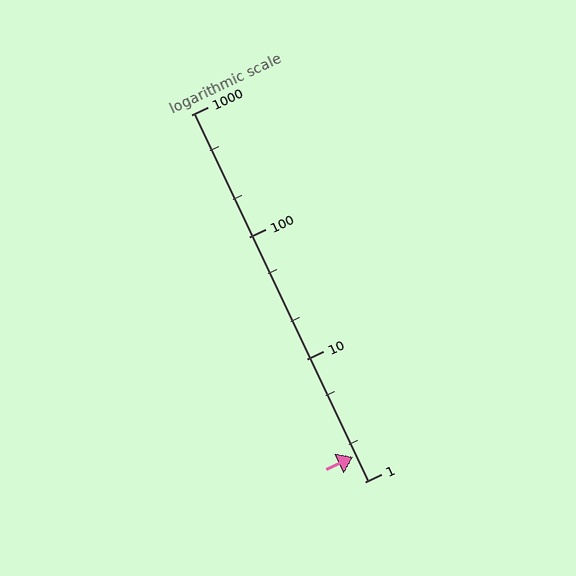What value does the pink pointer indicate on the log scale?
The pointer indicates approximately 1.6.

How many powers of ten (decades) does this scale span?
The scale spans 3 decades, from 1 to 1000.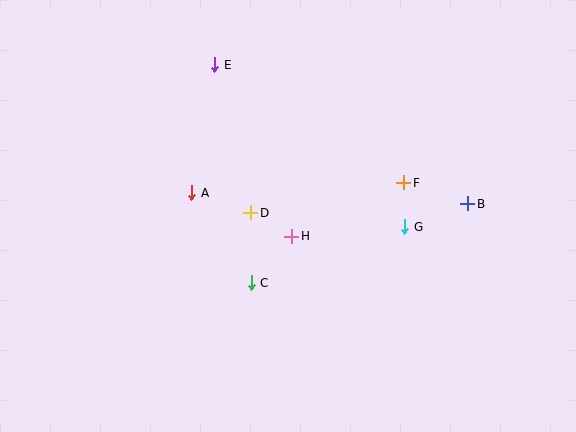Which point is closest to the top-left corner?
Point E is closest to the top-left corner.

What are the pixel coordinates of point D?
Point D is at (251, 213).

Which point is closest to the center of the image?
Point H at (292, 236) is closest to the center.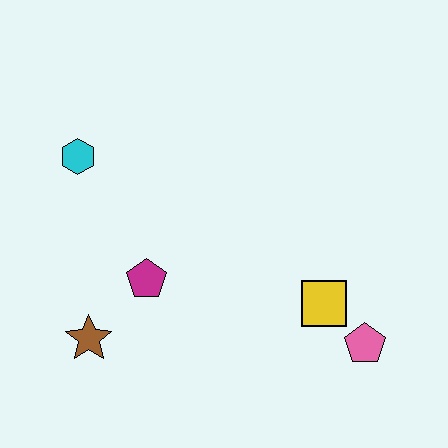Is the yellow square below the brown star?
No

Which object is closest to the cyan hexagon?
The magenta pentagon is closest to the cyan hexagon.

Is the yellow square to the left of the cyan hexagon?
No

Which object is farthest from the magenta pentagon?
The pink pentagon is farthest from the magenta pentagon.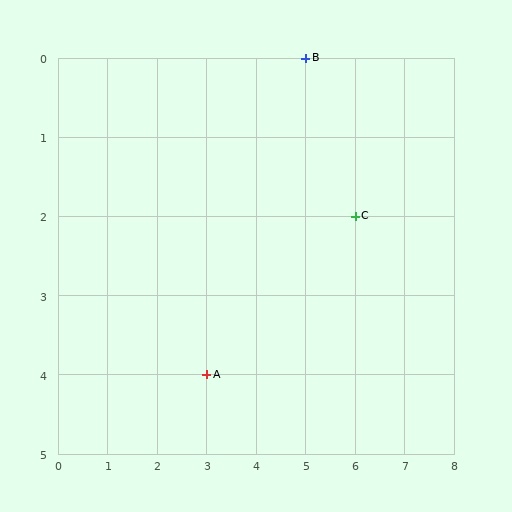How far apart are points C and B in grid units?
Points C and B are 1 column and 2 rows apart (about 2.2 grid units diagonally).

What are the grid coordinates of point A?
Point A is at grid coordinates (3, 4).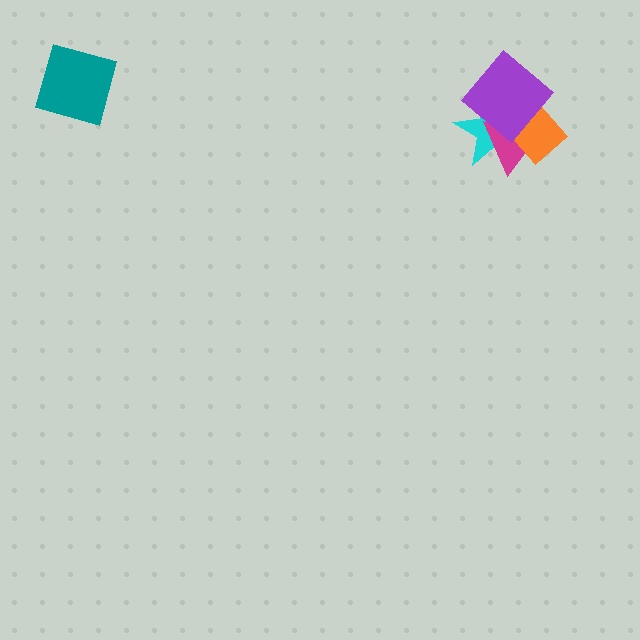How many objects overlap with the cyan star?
3 objects overlap with the cyan star.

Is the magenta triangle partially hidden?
Yes, it is partially covered by another shape.